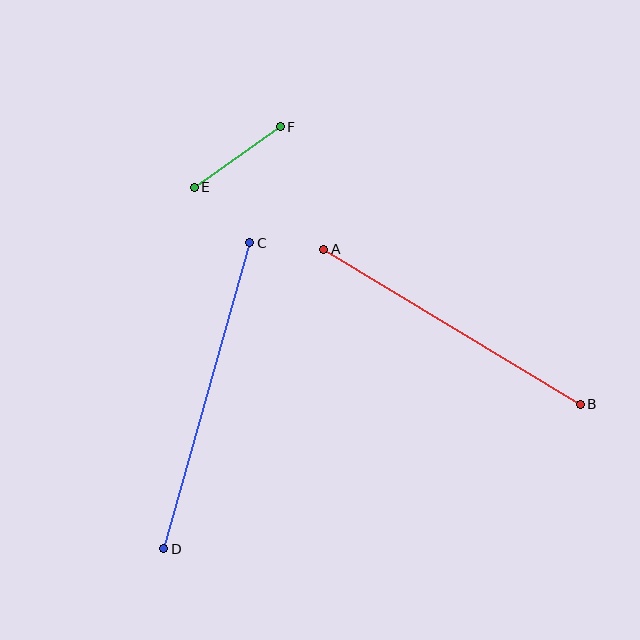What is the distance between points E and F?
The distance is approximately 105 pixels.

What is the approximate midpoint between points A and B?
The midpoint is at approximately (452, 327) pixels.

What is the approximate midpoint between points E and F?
The midpoint is at approximately (237, 157) pixels.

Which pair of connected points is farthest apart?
Points C and D are farthest apart.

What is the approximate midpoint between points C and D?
The midpoint is at approximately (207, 396) pixels.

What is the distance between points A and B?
The distance is approximately 300 pixels.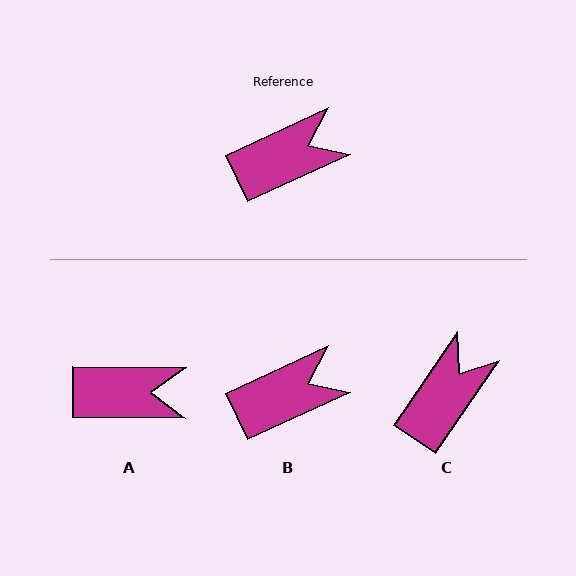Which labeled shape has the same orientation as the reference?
B.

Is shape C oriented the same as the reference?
No, it is off by about 31 degrees.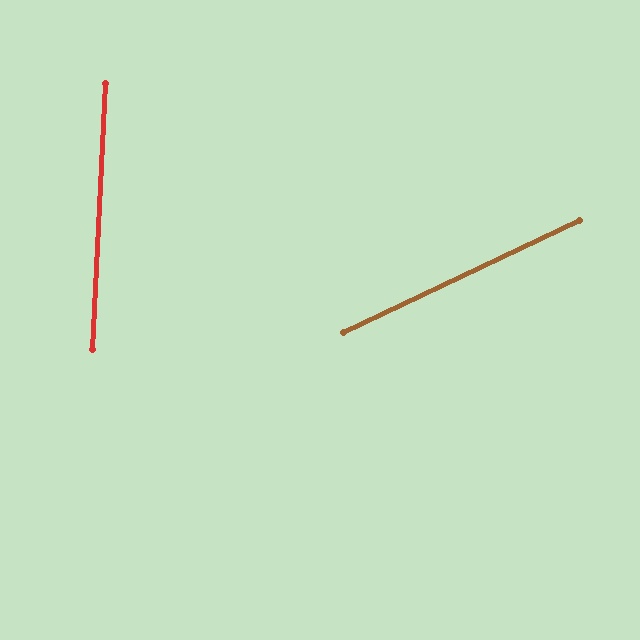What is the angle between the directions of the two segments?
Approximately 62 degrees.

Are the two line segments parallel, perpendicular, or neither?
Neither parallel nor perpendicular — they differ by about 62°.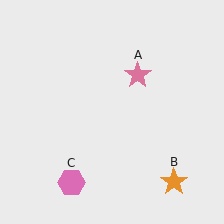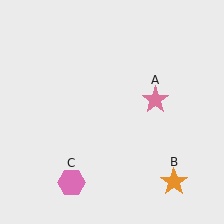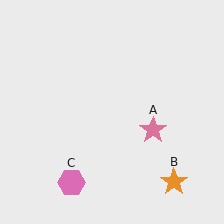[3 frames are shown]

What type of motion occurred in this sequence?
The pink star (object A) rotated clockwise around the center of the scene.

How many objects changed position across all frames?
1 object changed position: pink star (object A).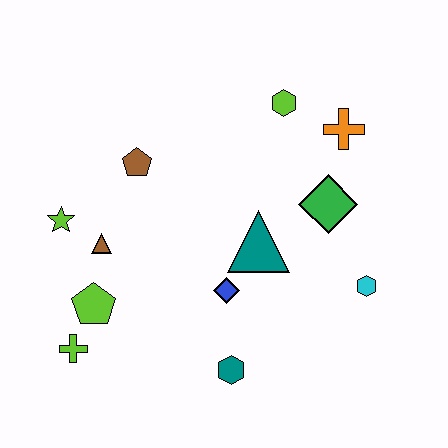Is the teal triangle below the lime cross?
No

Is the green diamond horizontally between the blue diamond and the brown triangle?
No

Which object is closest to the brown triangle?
The lime star is closest to the brown triangle.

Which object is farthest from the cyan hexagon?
The lime star is farthest from the cyan hexagon.